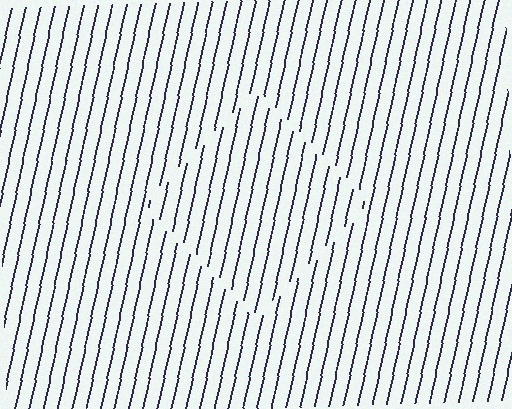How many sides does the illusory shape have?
4 sides — the line-ends trace a square.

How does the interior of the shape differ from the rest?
The interior of the shape contains the same grating, shifted by half a period — the contour is defined by the phase discontinuity where line-ends from the inner and outer gratings abut.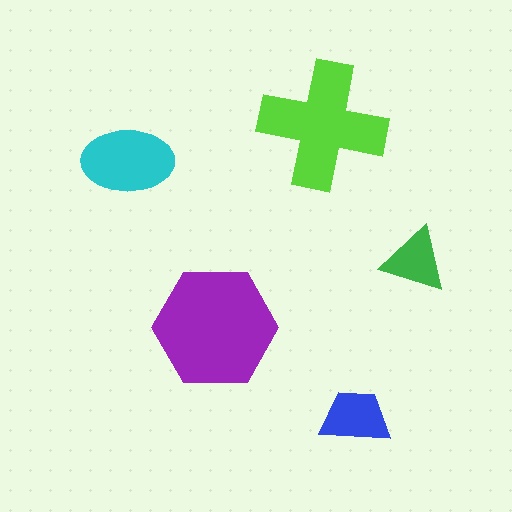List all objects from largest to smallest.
The purple hexagon, the lime cross, the cyan ellipse, the blue trapezoid, the green triangle.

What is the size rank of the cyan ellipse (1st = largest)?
3rd.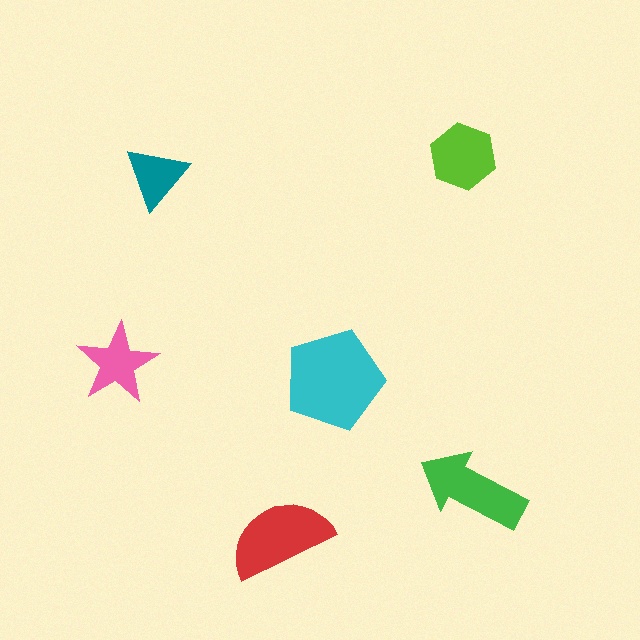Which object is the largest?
The cyan pentagon.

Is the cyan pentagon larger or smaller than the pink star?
Larger.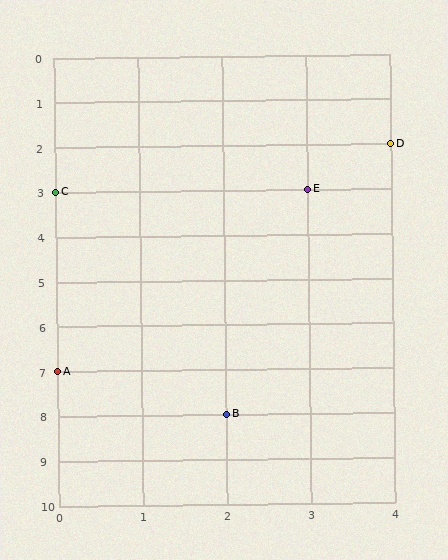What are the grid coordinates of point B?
Point B is at grid coordinates (2, 8).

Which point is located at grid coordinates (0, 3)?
Point C is at (0, 3).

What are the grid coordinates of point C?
Point C is at grid coordinates (0, 3).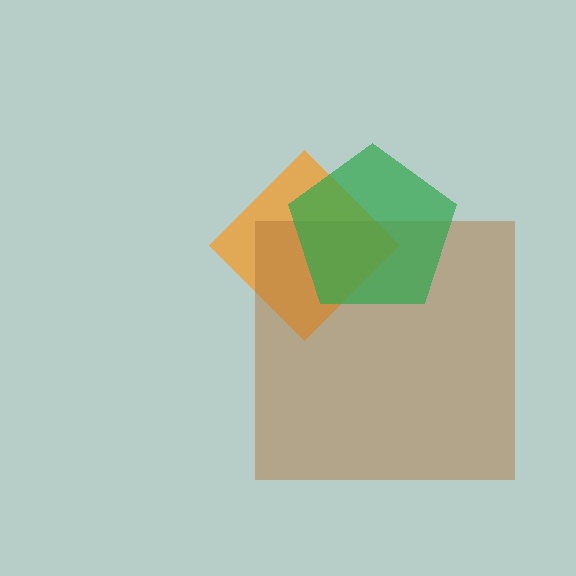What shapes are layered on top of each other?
The layered shapes are: an orange diamond, a brown square, a green pentagon.